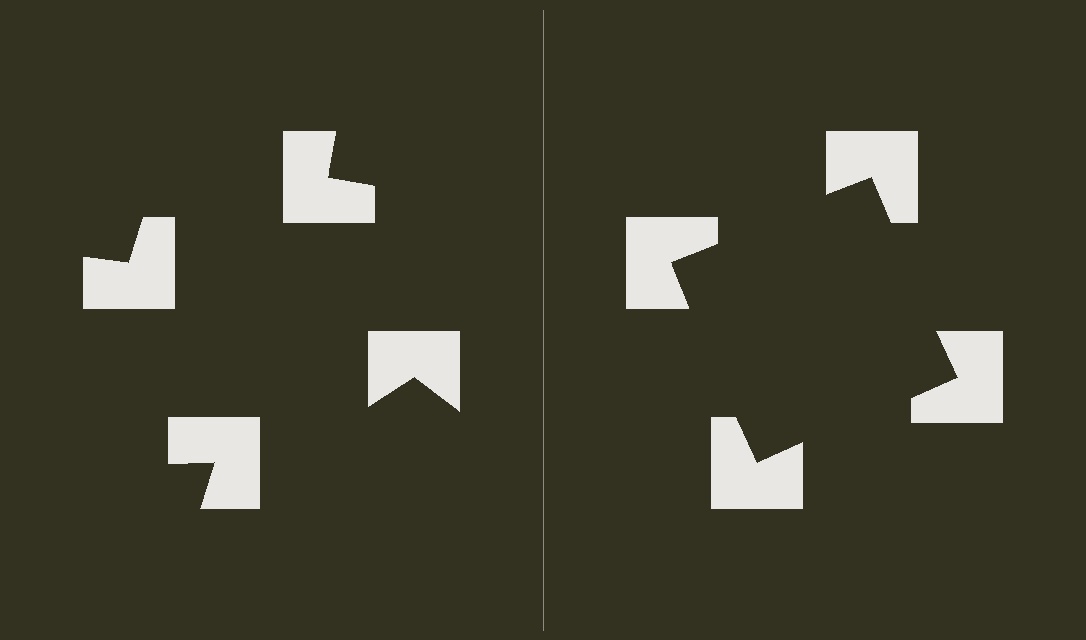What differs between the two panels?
The notched squares are positioned identically on both sides; only the wedge orientations differ. On the right they align to a square; on the left they are misaligned.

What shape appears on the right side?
An illusory square.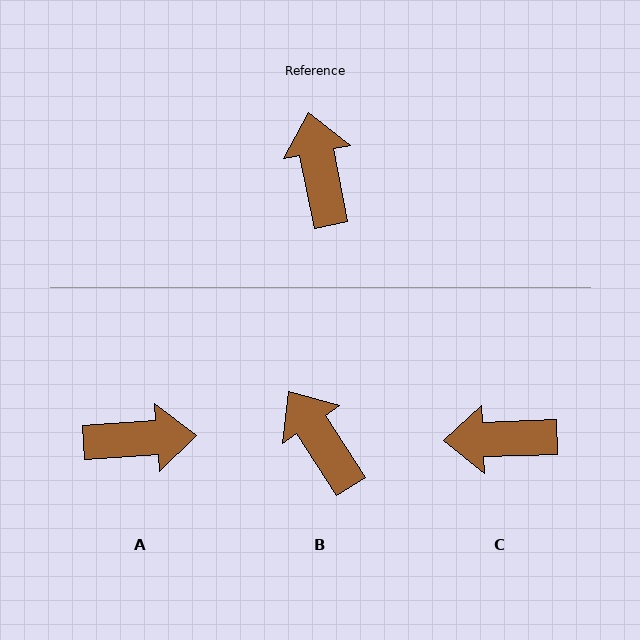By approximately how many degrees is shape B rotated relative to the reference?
Approximately 22 degrees counter-clockwise.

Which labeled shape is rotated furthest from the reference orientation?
A, about 98 degrees away.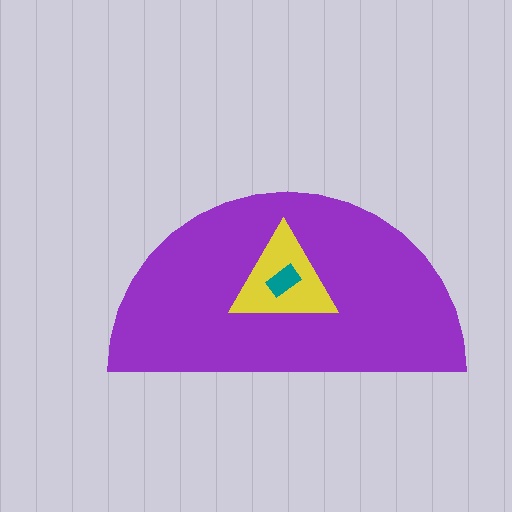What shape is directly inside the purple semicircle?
The yellow triangle.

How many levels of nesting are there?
3.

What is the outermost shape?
The purple semicircle.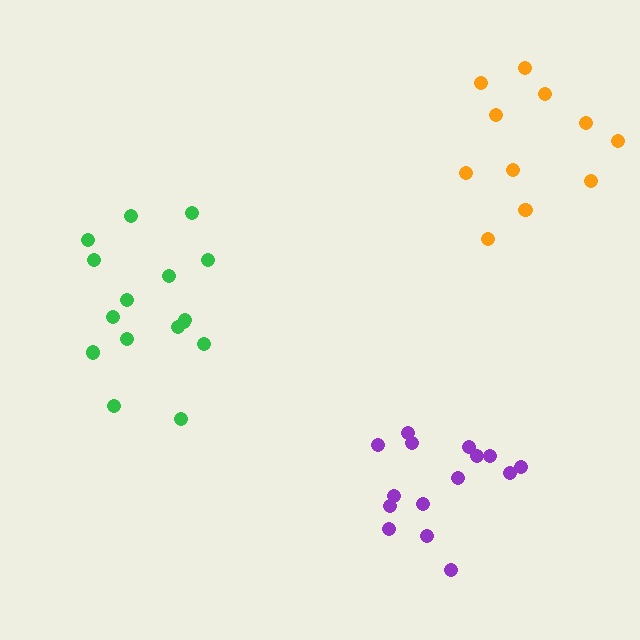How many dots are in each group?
Group 1: 15 dots, Group 2: 16 dots, Group 3: 11 dots (42 total).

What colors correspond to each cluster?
The clusters are colored: purple, green, orange.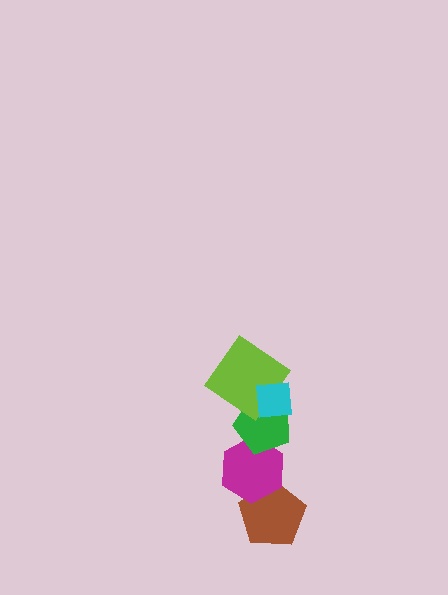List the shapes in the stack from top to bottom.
From top to bottom: the cyan square, the lime diamond, the green pentagon, the magenta hexagon, the brown pentagon.